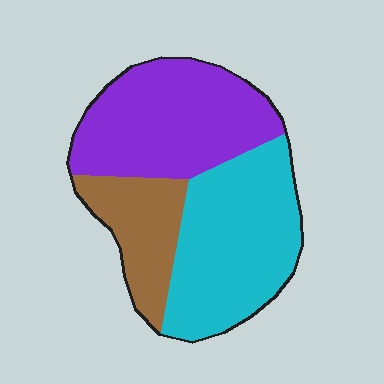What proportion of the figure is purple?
Purple takes up between a third and a half of the figure.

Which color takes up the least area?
Brown, at roughly 20%.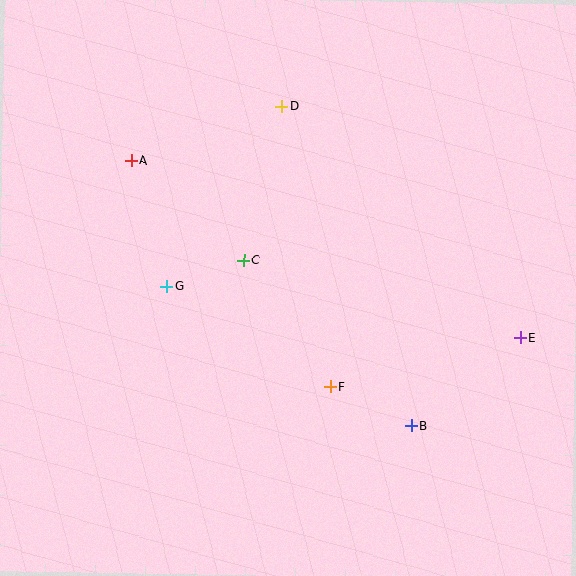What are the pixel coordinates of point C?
Point C is at (244, 261).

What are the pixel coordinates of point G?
Point G is at (167, 286).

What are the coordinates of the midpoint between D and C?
The midpoint between D and C is at (263, 183).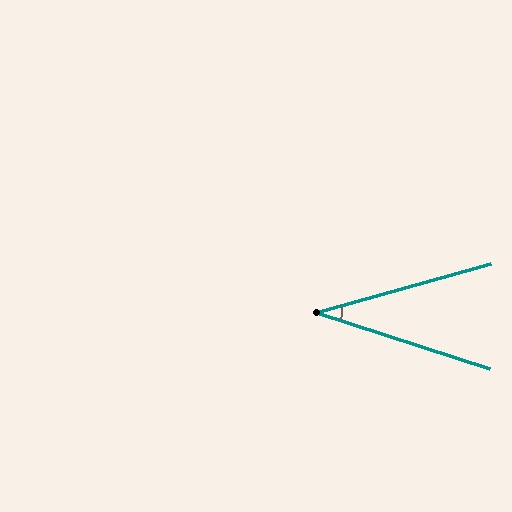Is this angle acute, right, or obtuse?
It is acute.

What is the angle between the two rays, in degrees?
Approximately 34 degrees.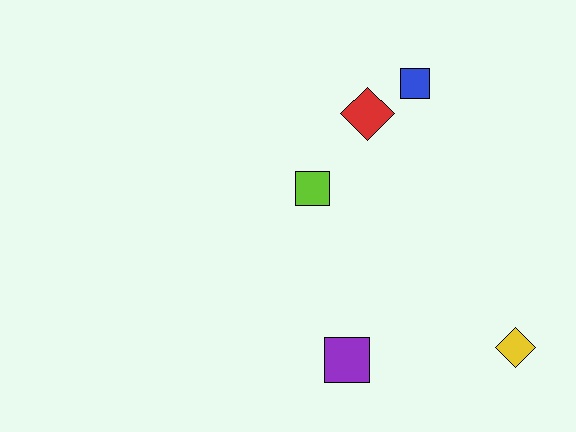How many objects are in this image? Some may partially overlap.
There are 5 objects.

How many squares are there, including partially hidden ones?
There are 3 squares.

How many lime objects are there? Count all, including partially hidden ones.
There is 1 lime object.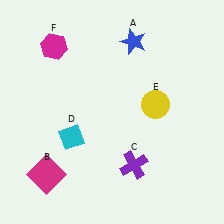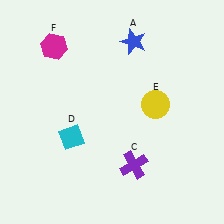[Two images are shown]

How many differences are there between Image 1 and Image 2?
There is 1 difference between the two images.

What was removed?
The magenta square (B) was removed in Image 2.